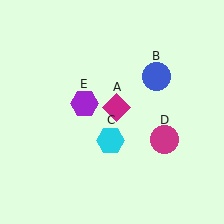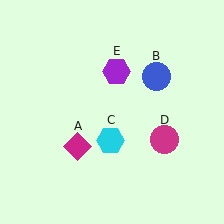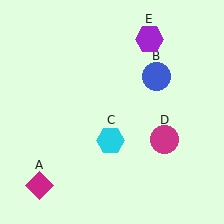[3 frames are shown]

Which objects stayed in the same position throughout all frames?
Blue circle (object B) and cyan hexagon (object C) and magenta circle (object D) remained stationary.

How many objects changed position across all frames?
2 objects changed position: magenta diamond (object A), purple hexagon (object E).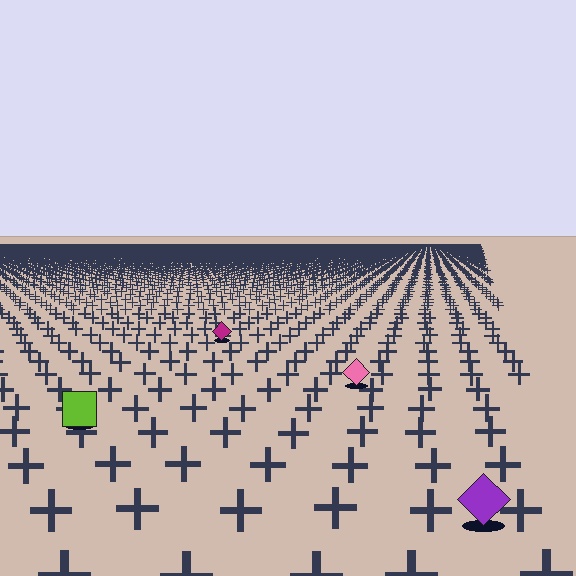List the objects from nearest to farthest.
From nearest to farthest: the purple diamond, the lime square, the pink diamond, the magenta diamond.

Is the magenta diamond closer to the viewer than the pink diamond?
No. The pink diamond is closer — you can tell from the texture gradient: the ground texture is coarser near it.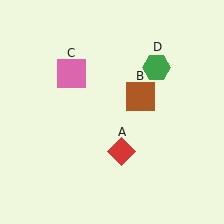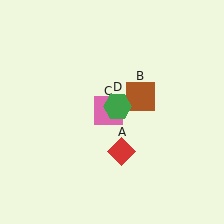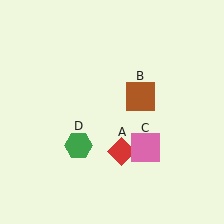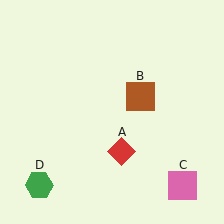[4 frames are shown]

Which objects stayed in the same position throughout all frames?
Red diamond (object A) and brown square (object B) remained stationary.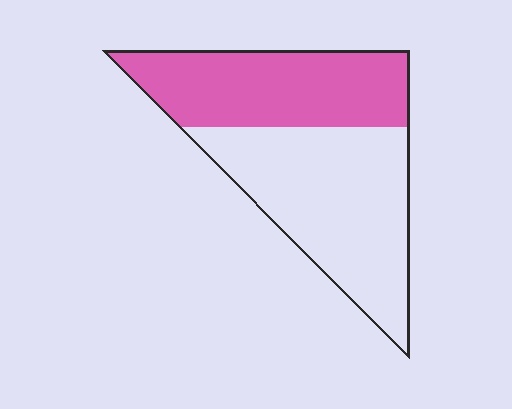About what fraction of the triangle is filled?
About two fifths (2/5).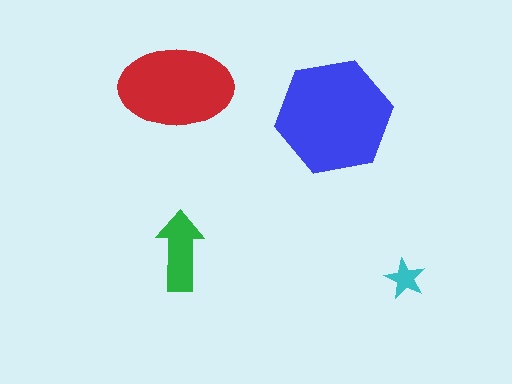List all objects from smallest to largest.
The cyan star, the green arrow, the red ellipse, the blue hexagon.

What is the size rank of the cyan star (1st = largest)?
4th.